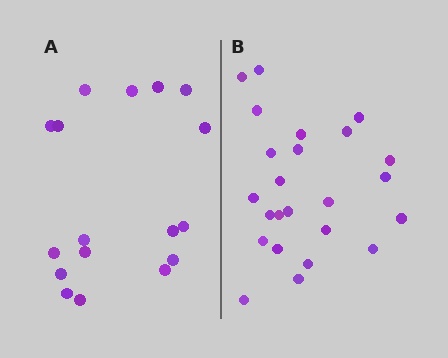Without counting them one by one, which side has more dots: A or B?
Region B (the right region) has more dots.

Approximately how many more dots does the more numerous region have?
Region B has roughly 8 or so more dots than region A.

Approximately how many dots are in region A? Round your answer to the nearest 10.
About 20 dots. (The exact count is 17, which rounds to 20.)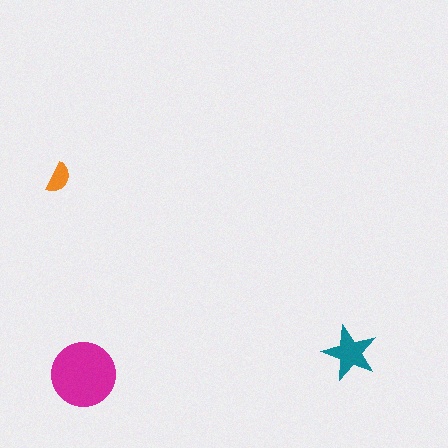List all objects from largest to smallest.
The magenta circle, the teal star, the orange semicircle.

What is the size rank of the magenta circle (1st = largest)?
1st.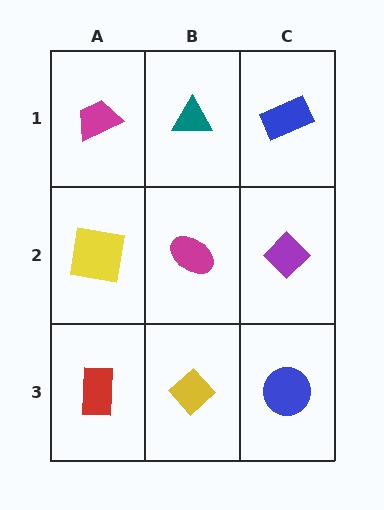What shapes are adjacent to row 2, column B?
A teal triangle (row 1, column B), a yellow diamond (row 3, column B), a yellow square (row 2, column A), a purple diamond (row 2, column C).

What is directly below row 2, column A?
A red rectangle.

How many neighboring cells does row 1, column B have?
3.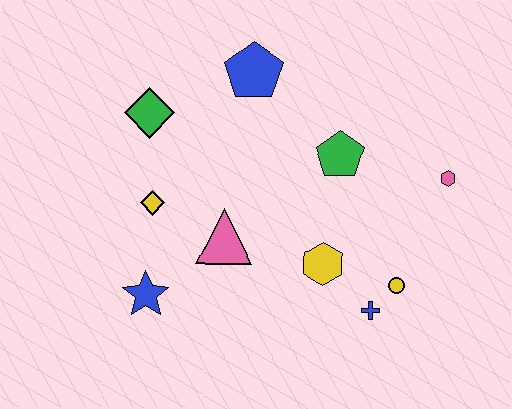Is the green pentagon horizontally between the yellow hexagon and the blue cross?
Yes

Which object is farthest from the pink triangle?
The pink hexagon is farthest from the pink triangle.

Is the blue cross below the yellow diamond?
Yes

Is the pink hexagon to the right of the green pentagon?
Yes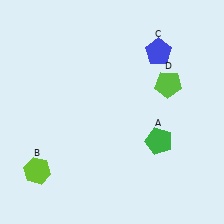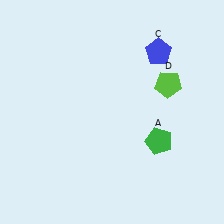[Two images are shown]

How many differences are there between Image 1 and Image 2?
There is 1 difference between the two images.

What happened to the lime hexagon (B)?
The lime hexagon (B) was removed in Image 2. It was in the bottom-left area of Image 1.